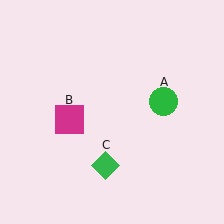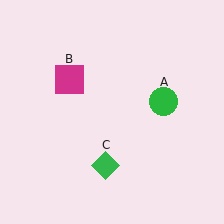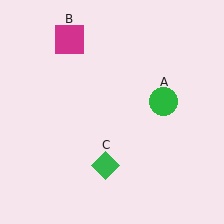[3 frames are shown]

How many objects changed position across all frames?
1 object changed position: magenta square (object B).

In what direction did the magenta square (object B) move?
The magenta square (object B) moved up.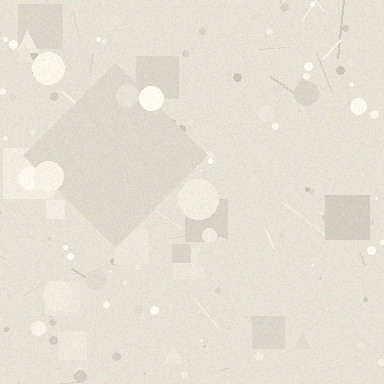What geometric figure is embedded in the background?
A diamond is embedded in the background.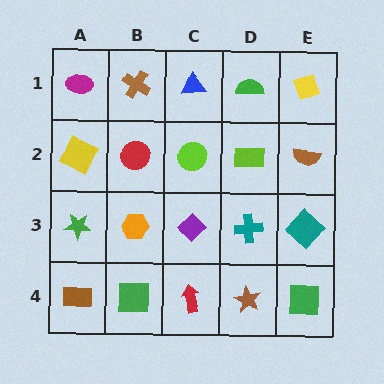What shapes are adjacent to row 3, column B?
A red circle (row 2, column B), a green square (row 4, column B), a green star (row 3, column A), a purple diamond (row 3, column C).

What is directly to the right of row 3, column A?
An orange hexagon.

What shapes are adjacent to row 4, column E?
A teal diamond (row 3, column E), a brown star (row 4, column D).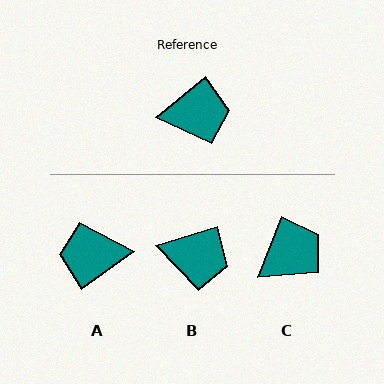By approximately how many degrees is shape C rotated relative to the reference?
Approximately 29 degrees counter-clockwise.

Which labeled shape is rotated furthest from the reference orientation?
A, about 177 degrees away.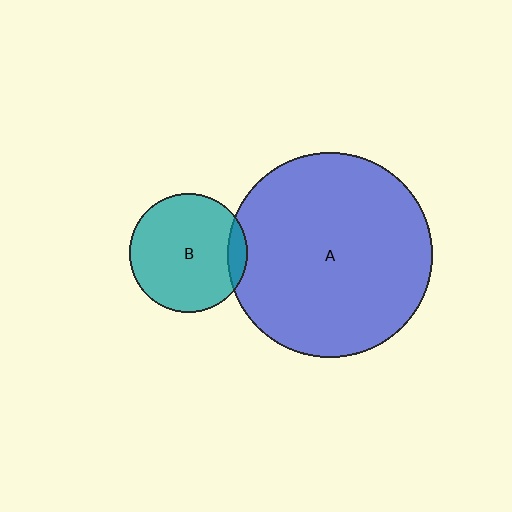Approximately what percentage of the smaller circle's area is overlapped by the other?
Approximately 10%.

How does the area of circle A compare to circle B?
Approximately 3.0 times.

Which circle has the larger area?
Circle A (blue).